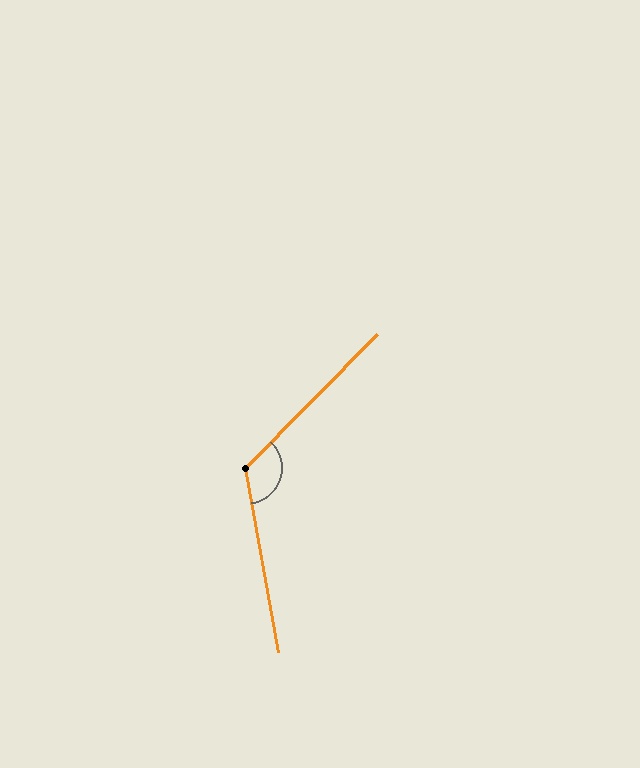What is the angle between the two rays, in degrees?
Approximately 125 degrees.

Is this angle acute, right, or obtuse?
It is obtuse.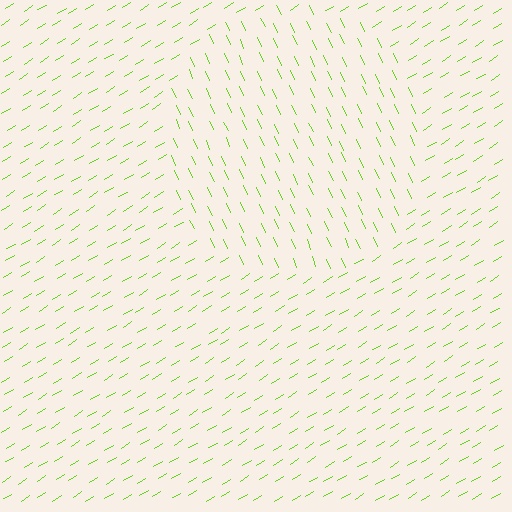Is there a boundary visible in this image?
Yes, there is a texture boundary formed by a change in line orientation.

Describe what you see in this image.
The image is filled with small lime line segments. A circle region in the image has lines oriented differently from the surrounding lines, creating a visible texture boundary.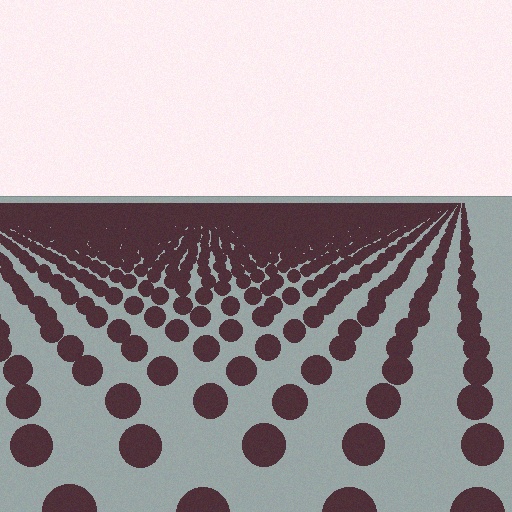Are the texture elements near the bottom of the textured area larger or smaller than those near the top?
Larger. Near the bottom, elements are closer to the viewer and appear at a bigger on-screen size.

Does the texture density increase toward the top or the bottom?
Density increases toward the top.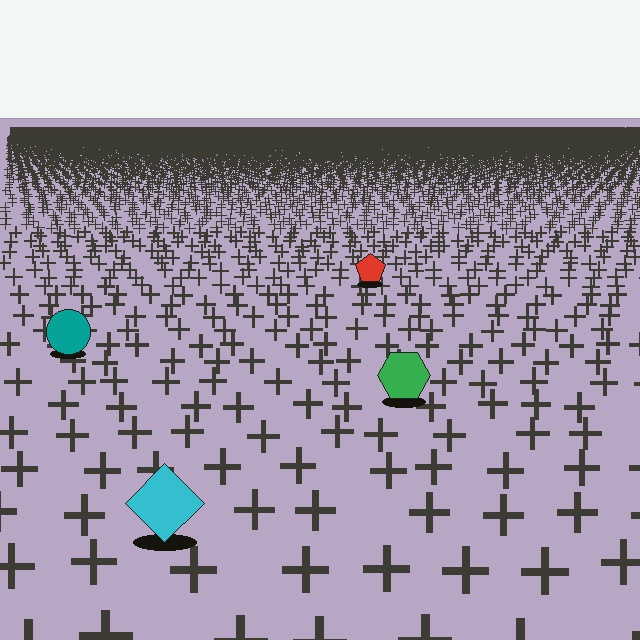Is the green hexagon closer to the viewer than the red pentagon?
Yes. The green hexagon is closer — you can tell from the texture gradient: the ground texture is coarser near it.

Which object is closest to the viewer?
The cyan diamond is closest. The texture marks near it are larger and more spread out.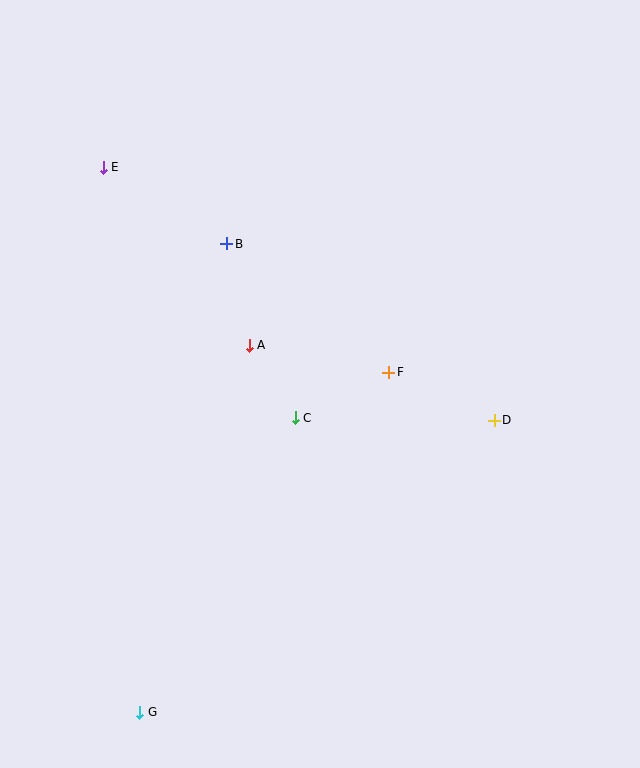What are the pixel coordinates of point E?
Point E is at (103, 167).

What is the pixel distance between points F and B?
The distance between F and B is 207 pixels.